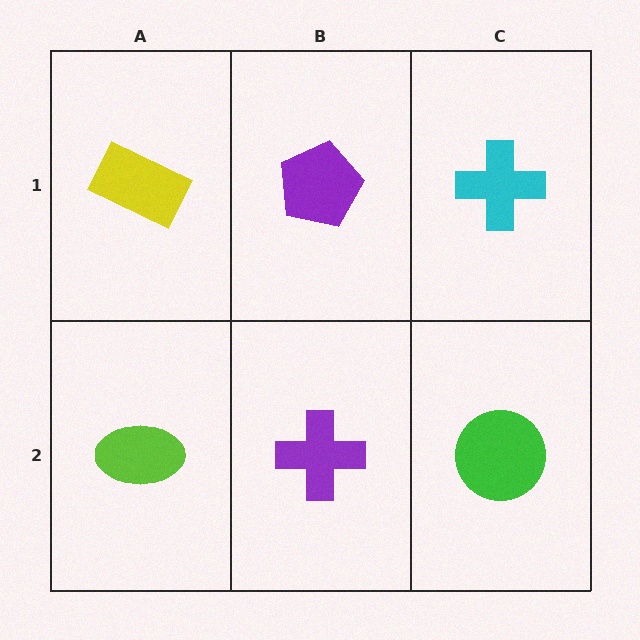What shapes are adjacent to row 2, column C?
A cyan cross (row 1, column C), a purple cross (row 2, column B).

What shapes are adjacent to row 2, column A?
A yellow rectangle (row 1, column A), a purple cross (row 2, column B).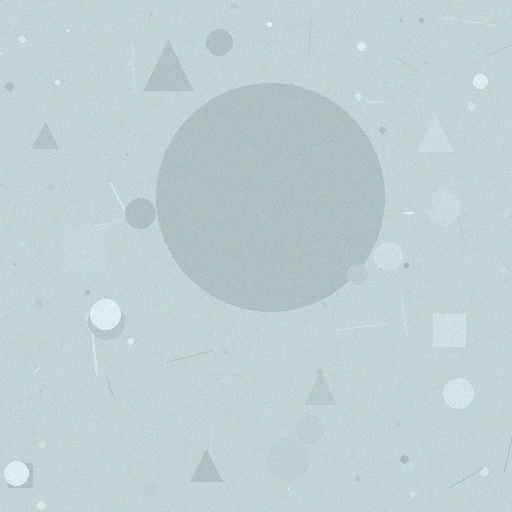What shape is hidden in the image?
A circle is hidden in the image.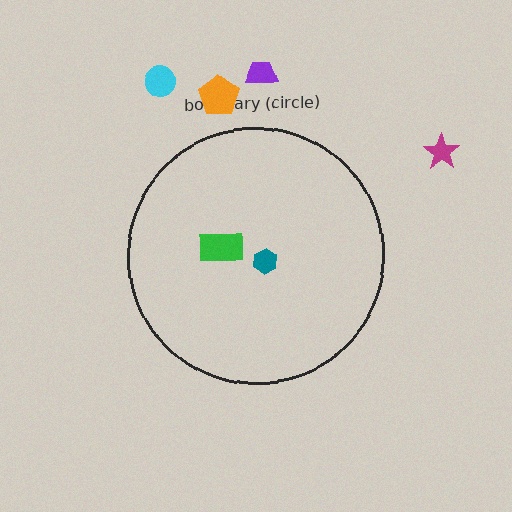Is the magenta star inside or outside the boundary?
Outside.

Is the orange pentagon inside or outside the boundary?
Outside.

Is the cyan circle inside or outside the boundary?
Outside.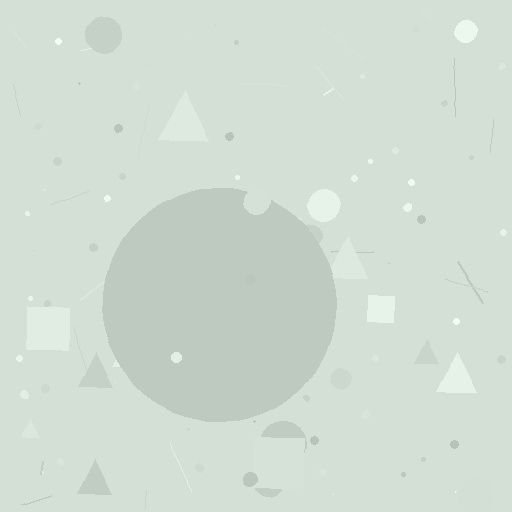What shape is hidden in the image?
A circle is hidden in the image.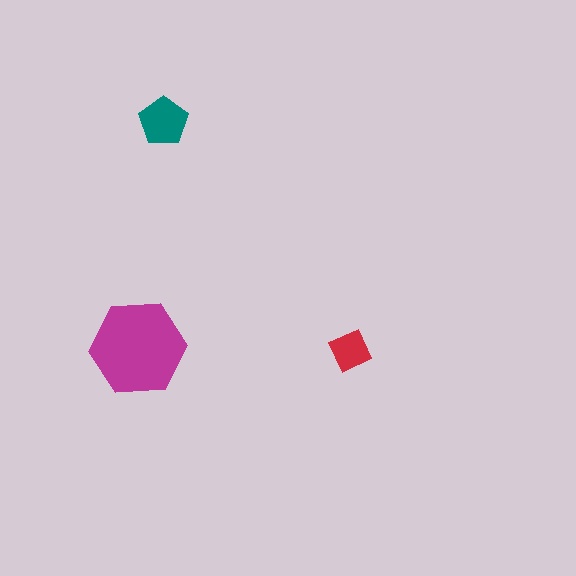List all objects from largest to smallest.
The magenta hexagon, the teal pentagon, the red diamond.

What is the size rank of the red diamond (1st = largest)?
3rd.